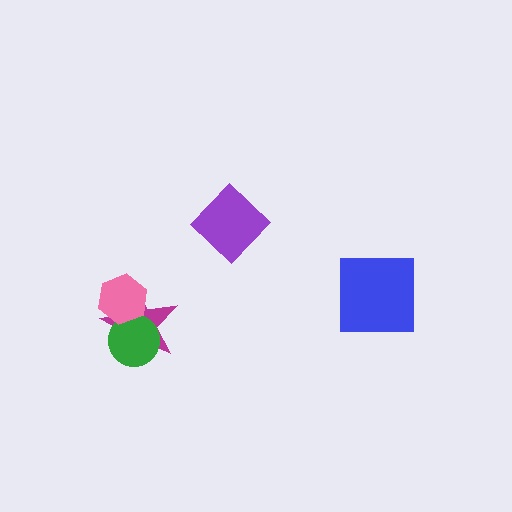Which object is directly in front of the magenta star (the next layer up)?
The green circle is directly in front of the magenta star.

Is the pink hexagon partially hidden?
No, no other shape covers it.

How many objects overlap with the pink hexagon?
2 objects overlap with the pink hexagon.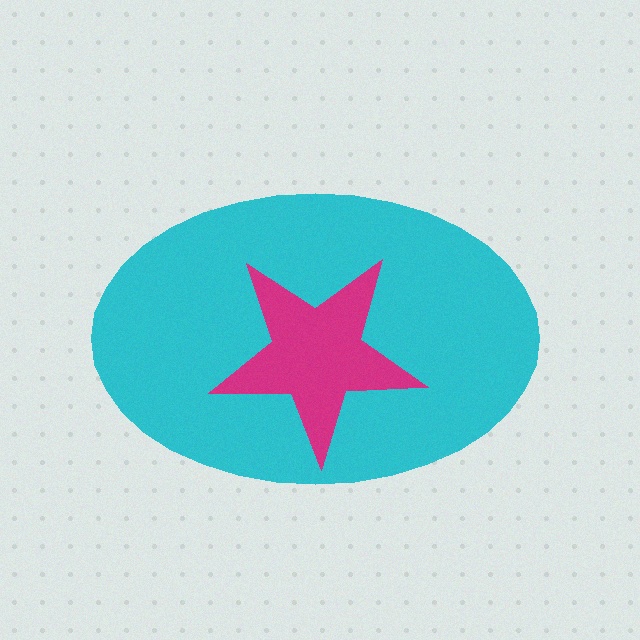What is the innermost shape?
The magenta star.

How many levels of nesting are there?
2.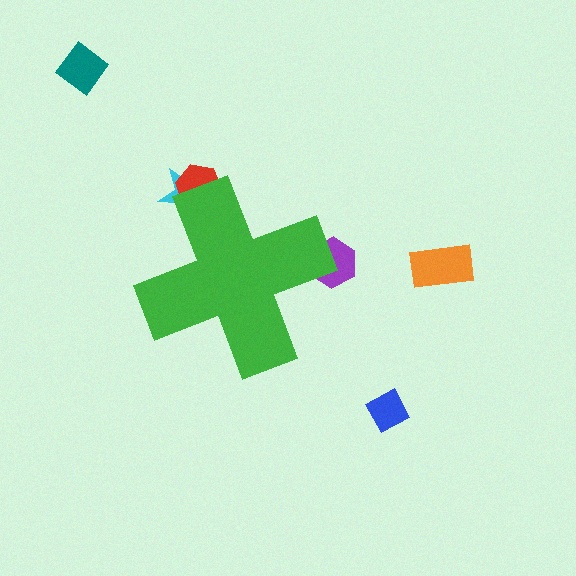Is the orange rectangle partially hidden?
No, the orange rectangle is fully visible.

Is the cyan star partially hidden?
Yes, the cyan star is partially hidden behind the green cross.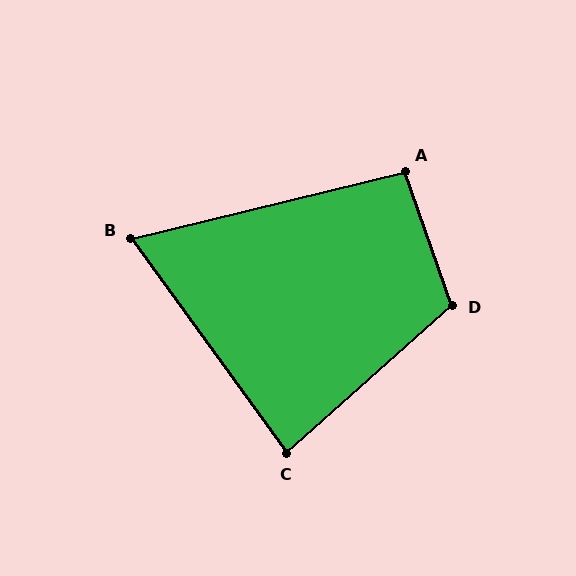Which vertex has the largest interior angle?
D, at approximately 112 degrees.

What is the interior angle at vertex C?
Approximately 84 degrees (acute).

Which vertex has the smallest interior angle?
B, at approximately 68 degrees.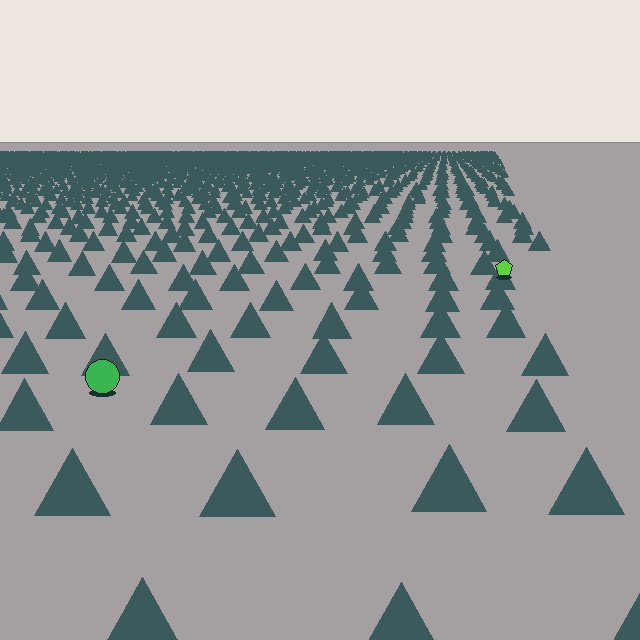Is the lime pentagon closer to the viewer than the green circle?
No. The green circle is closer — you can tell from the texture gradient: the ground texture is coarser near it.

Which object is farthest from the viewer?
The lime pentagon is farthest from the viewer. It appears smaller and the ground texture around it is denser.